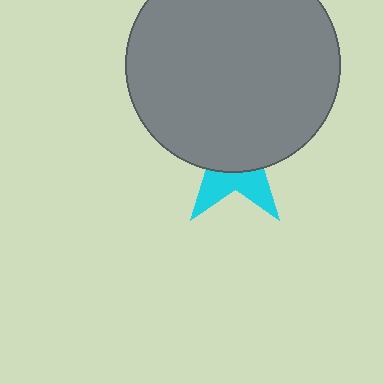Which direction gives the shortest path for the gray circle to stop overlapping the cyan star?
Moving up gives the shortest separation.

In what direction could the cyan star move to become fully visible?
The cyan star could move down. That would shift it out from behind the gray circle entirely.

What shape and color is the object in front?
The object in front is a gray circle.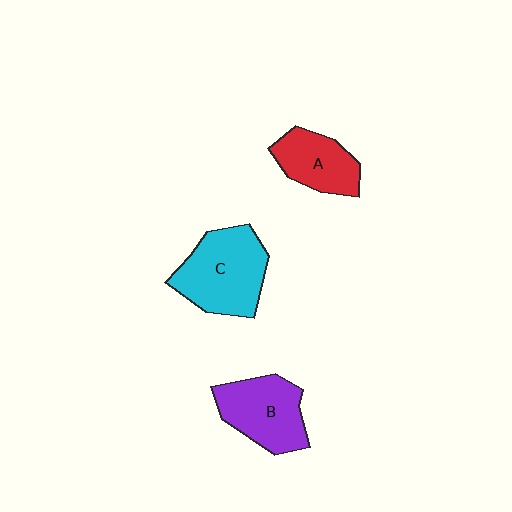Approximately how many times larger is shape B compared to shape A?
Approximately 1.3 times.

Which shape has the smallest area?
Shape A (red).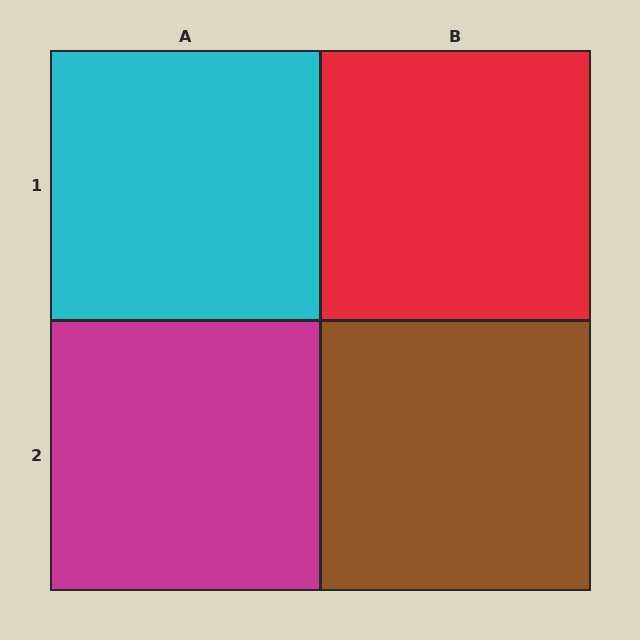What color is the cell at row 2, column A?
Magenta.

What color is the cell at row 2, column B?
Brown.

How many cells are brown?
1 cell is brown.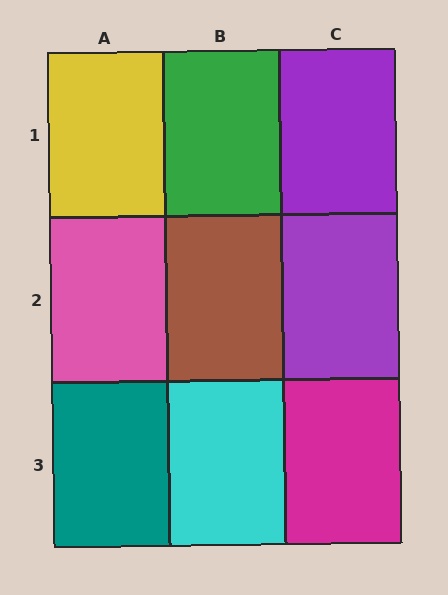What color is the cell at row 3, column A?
Teal.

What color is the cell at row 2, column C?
Purple.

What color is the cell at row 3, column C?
Magenta.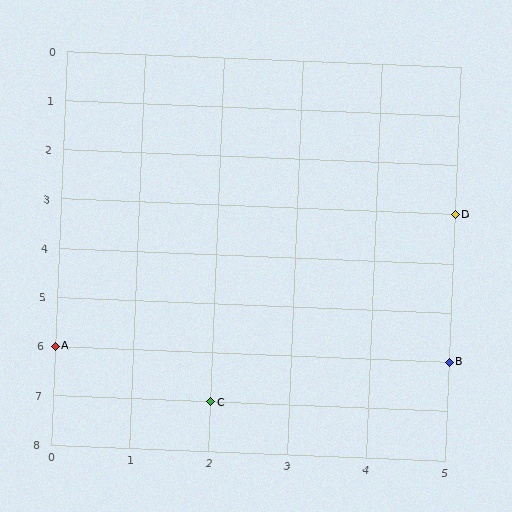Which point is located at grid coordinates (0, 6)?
Point A is at (0, 6).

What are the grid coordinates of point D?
Point D is at grid coordinates (5, 3).